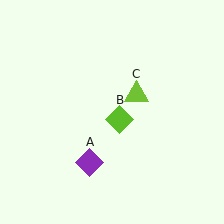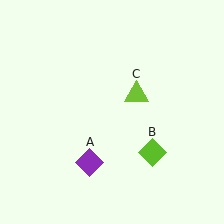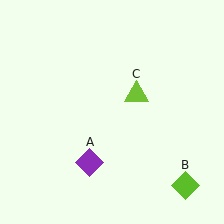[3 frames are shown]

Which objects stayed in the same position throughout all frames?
Purple diamond (object A) and lime triangle (object C) remained stationary.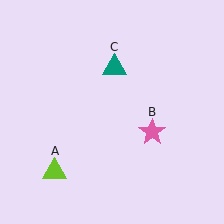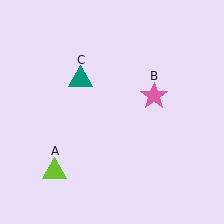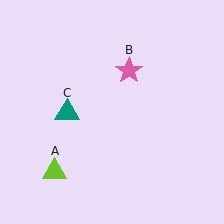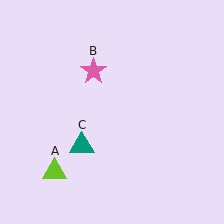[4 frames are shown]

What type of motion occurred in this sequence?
The pink star (object B), teal triangle (object C) rotated counterclockwise around the center of the scene.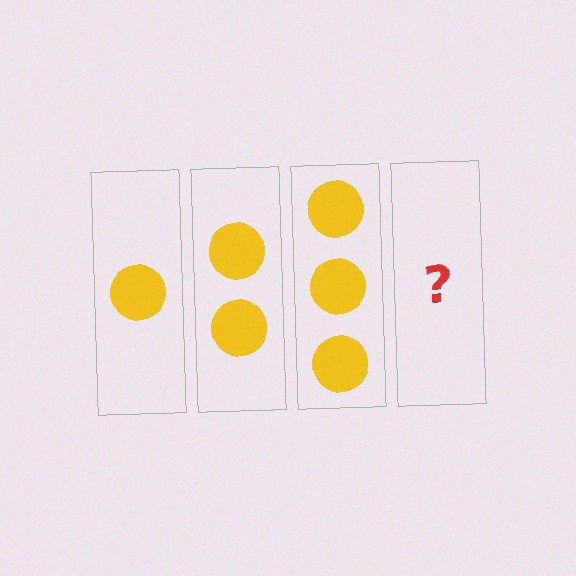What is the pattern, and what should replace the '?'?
The pattern is that each step adds one more circle. The '?' should be 4 circles.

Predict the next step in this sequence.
The next step is 4 circles.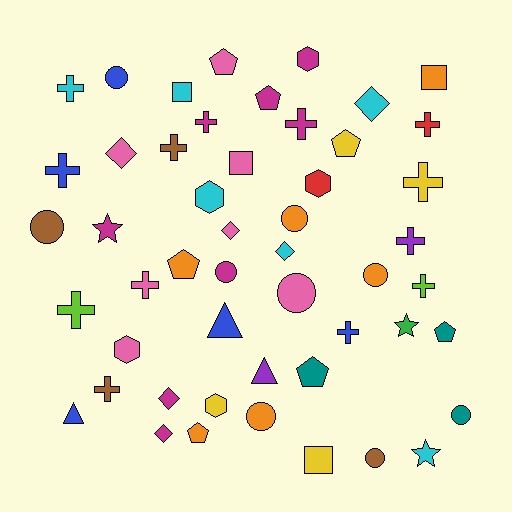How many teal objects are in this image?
There are 3 teal objects.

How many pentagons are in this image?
There are 7 pentagons.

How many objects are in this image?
There are 50 objects.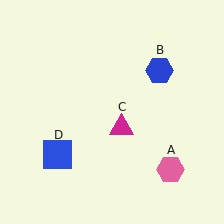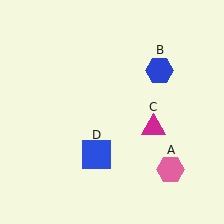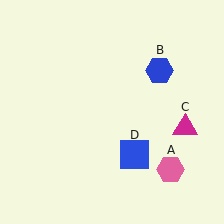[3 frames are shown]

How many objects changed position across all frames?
2 objects changed position: magenta triangle (object C), blue square (object D).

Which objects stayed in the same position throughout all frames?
Pink hexagon (object A) and blue hexagon (object B) remained stationary.